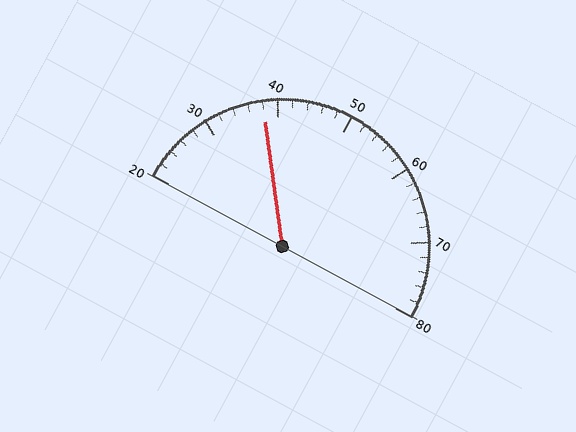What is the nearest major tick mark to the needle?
The nearest major tick mark is 40.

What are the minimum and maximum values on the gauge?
The gauge ranges from 20 to 80.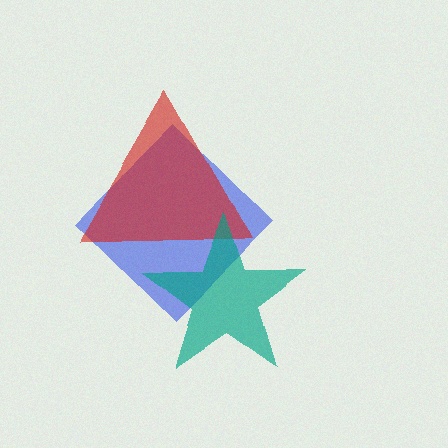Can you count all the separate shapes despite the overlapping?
Yes, there are 3 separate shapes.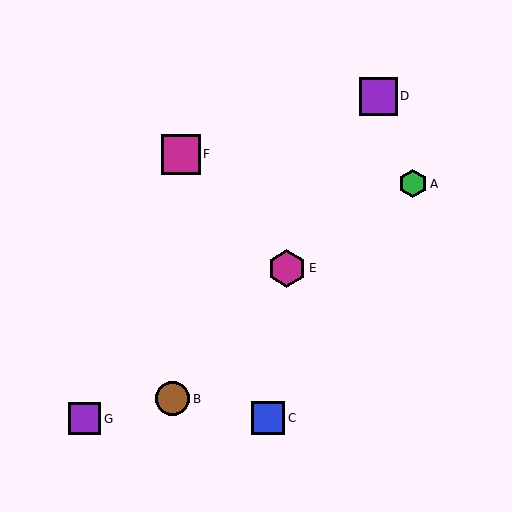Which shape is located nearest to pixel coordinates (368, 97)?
The purple square (labeled D) at (378, 96) is nearest to that location.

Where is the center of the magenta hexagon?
The center of the magenta hexagon is at (287, 268).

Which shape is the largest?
The magenta square (labeled F) is the largest.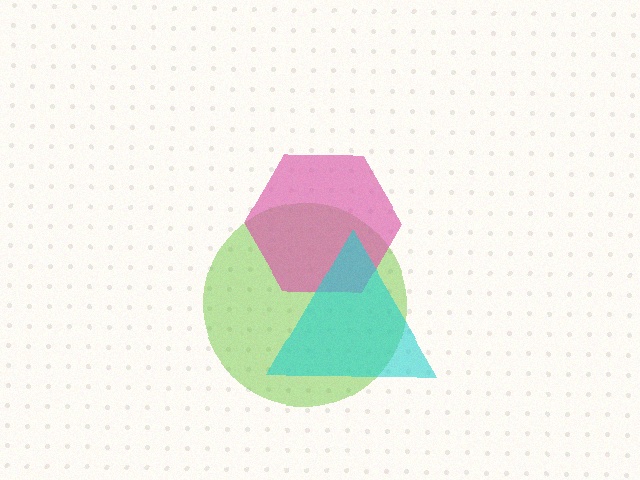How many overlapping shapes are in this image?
There are 3 overlapping shapes in the image.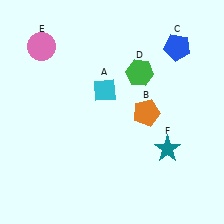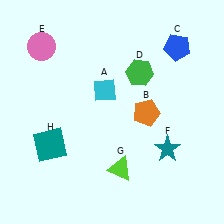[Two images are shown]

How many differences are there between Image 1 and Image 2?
There are 2 differences between the two images.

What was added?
A lime triangle (G), a teal square (H) were added in Image 2.